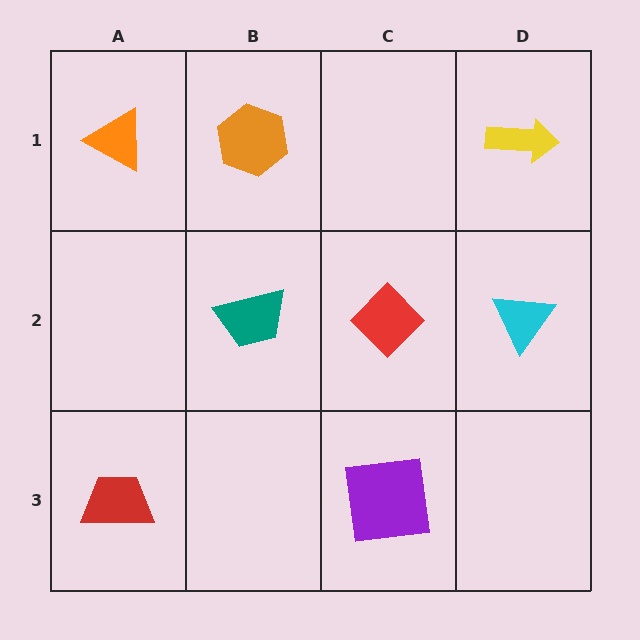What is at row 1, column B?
An orange hexagon.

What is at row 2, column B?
A teal trapezoid.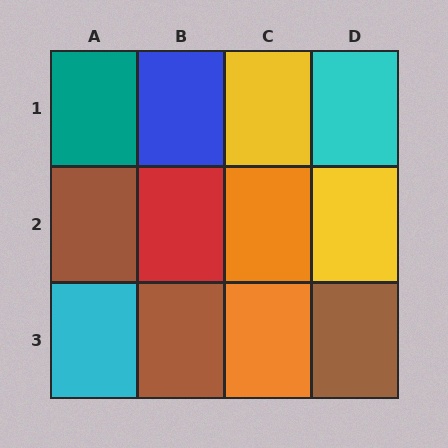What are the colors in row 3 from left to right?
Cyan, brown, orange, brown.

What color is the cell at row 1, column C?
Yellow.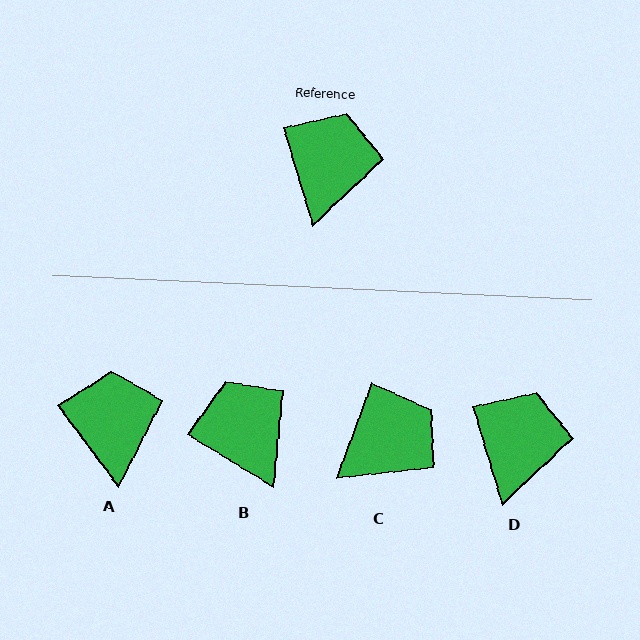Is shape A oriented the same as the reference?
No, it is off by about 20 degrees.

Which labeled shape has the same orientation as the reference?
D.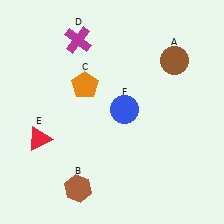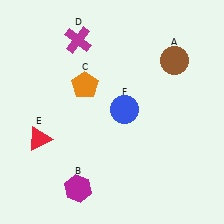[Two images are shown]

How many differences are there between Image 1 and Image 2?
There is 1 difference between the two images.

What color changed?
The hexagon (B) changed from brown in Image 1 to magenta in Image 2.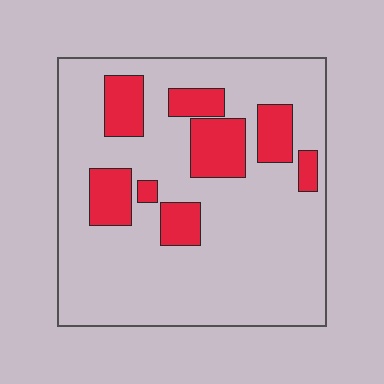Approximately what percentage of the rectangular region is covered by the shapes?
Approximately 20%.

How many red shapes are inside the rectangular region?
8.